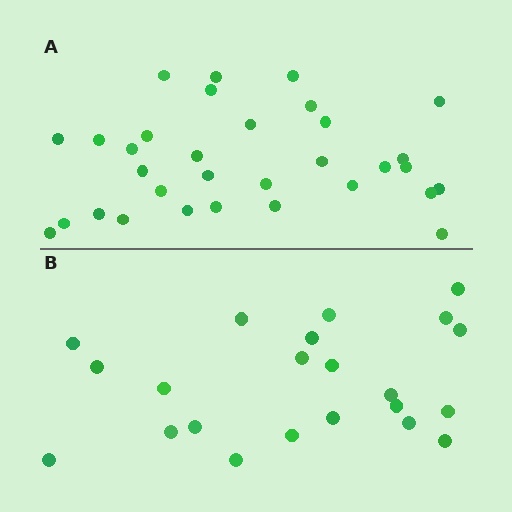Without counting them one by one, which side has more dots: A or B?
Region A (the top region) has more dots.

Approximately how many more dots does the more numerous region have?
Region A has roughly 10 or so more dots than region B.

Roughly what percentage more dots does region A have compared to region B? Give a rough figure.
About 45% more.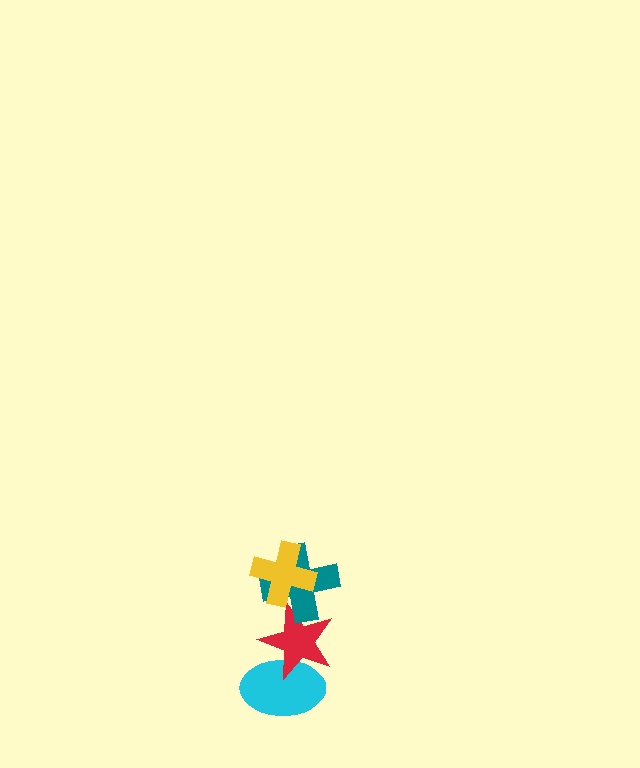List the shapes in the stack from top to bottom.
From top to bottom: the yellow cross, the teal cross, the red star, the cyan ellipse.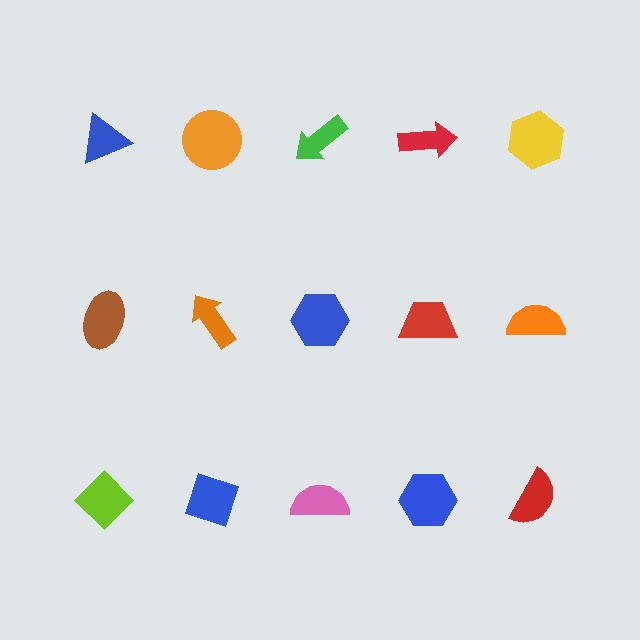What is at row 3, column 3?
A pink semicircle.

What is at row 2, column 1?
A brown ellipse.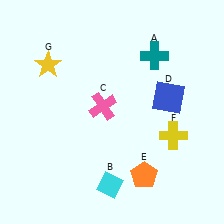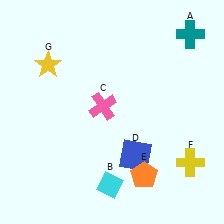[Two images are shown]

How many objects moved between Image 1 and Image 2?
3 objects moved between the two images.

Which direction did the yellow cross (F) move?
The yellow cross (F) moved down.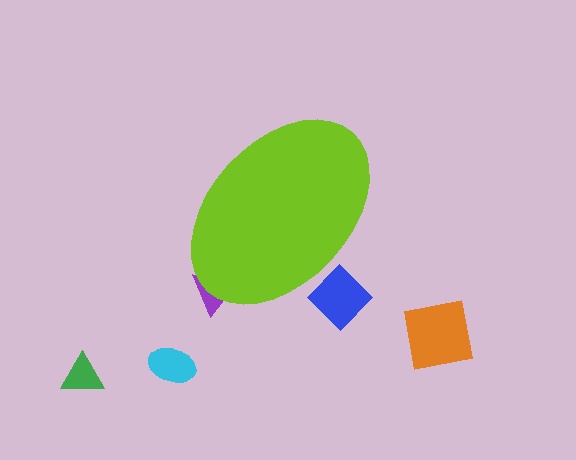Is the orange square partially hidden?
No, the orange square is fully visible.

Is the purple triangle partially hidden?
Yes, the purple triangle is partially hidden behind the lime ellipse.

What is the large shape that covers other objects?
A lime ellipse.